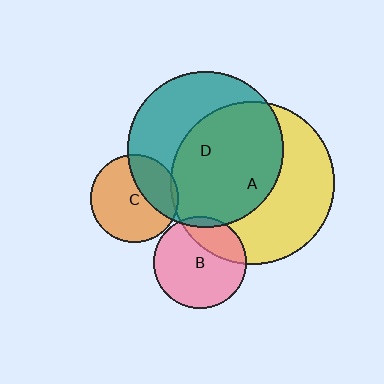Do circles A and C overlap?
Yes.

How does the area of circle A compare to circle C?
Approximately 3.4 times.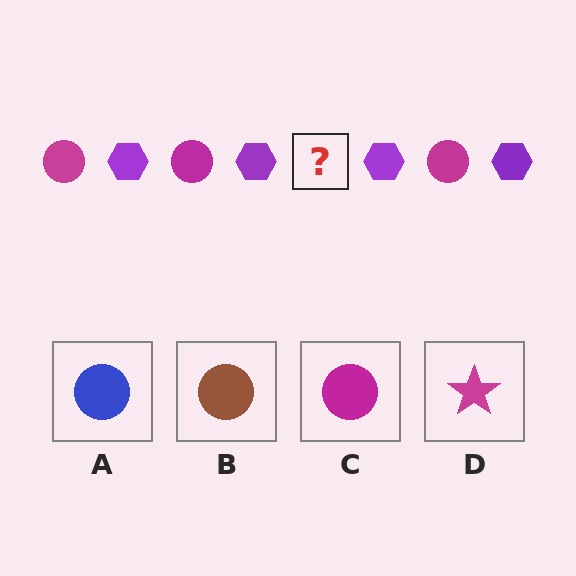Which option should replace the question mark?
Option C.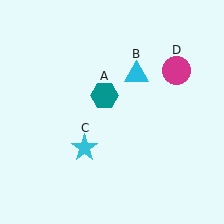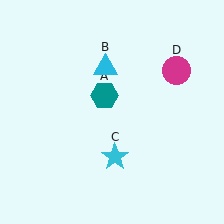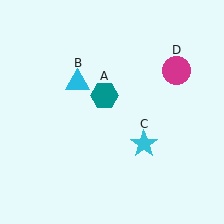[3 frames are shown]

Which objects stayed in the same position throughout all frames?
Teal hexagon (object A) and magenta circle (object D) remained stationary.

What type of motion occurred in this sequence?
The cyan triangle (object B), cyan star (object C) rotated counterclockwise around the center of the scene.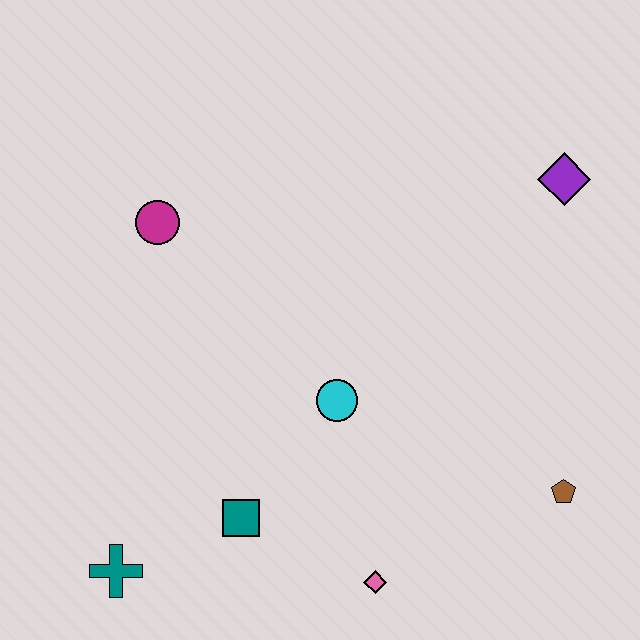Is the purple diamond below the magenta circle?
No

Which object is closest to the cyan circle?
The teal square is closest to the cyan circle.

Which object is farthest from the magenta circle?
The brown pentagon is farthest from the magenta circle.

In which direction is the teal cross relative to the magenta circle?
The teal cross is below the magenta circle.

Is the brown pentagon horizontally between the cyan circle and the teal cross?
No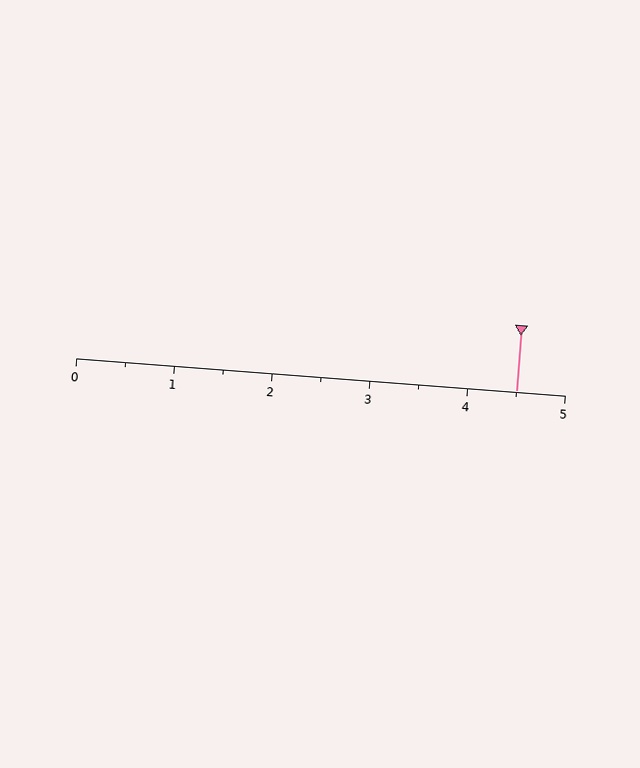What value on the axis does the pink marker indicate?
The marker indicates approximately 4.5.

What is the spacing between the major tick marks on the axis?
The major ticks are spaced 1 apart.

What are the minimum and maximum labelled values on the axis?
The axis runs from 0 to 5.